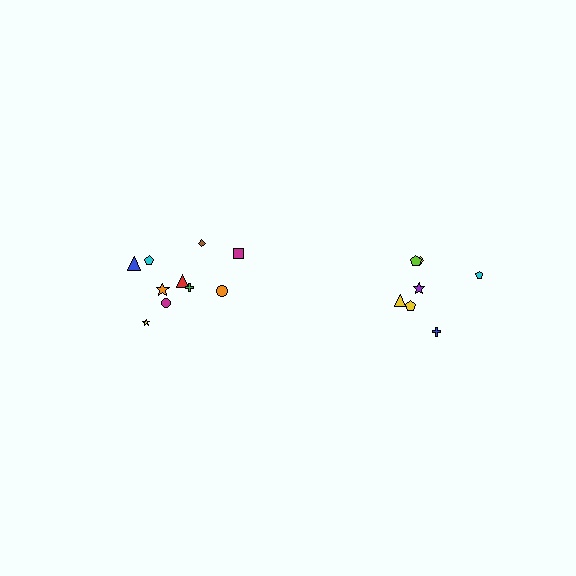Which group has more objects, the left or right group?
The left group.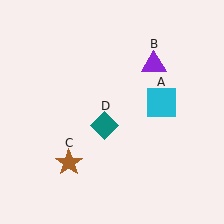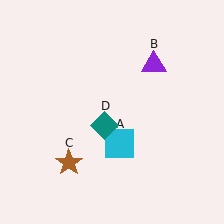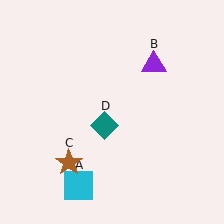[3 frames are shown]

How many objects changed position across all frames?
1 object changed position: cyan square (object A).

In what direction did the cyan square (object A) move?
The cyan square (object A) moved down and to the left.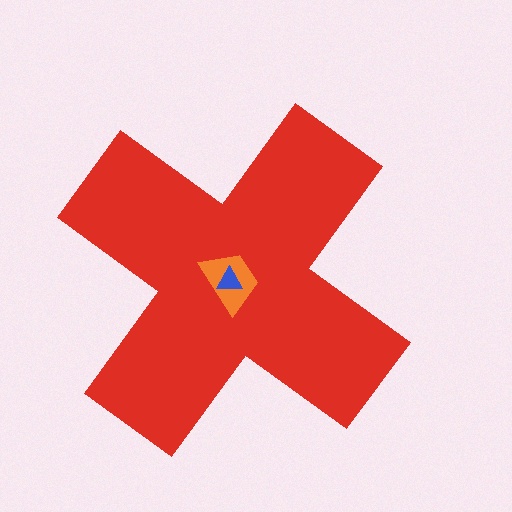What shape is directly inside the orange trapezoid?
The blue triangle.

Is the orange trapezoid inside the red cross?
Yes.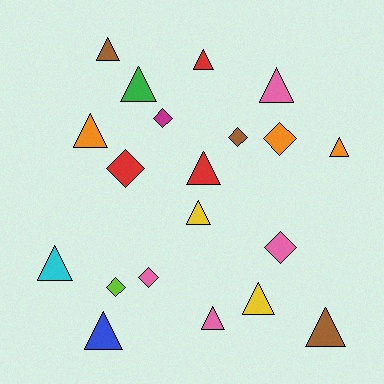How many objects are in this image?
There are 20 objects.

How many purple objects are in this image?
There are no purple objects.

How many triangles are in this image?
There are 13 triangles.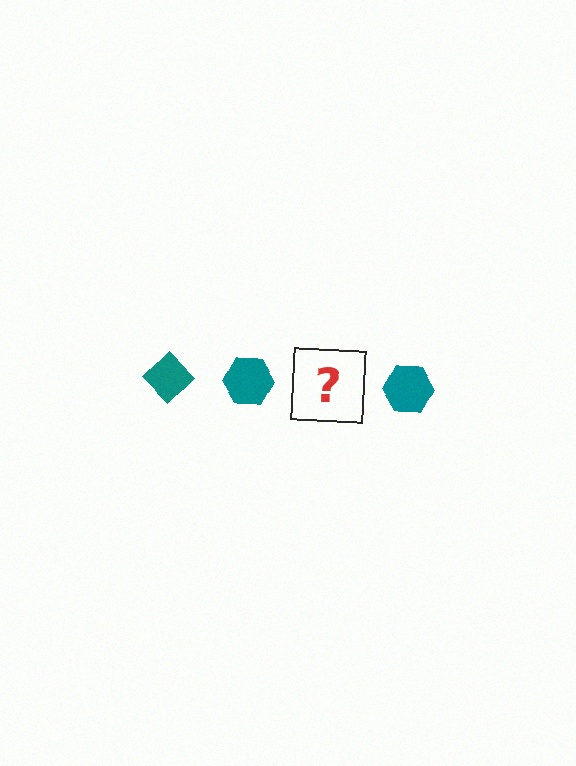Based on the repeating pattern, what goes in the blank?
The blank should be a teal diamond.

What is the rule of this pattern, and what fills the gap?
The rule is that the pattern cycles through diamond, hexagon shapes in teal. The gap should be filled with a teal diamond.